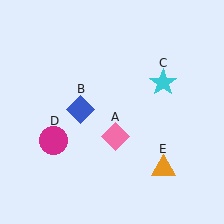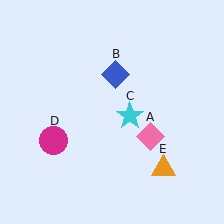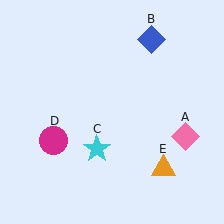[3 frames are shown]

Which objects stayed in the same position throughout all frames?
Magenta circle (object D) and orange triangle (object E) remained stationary.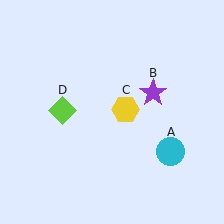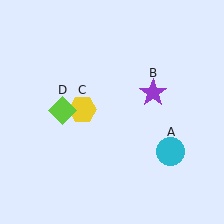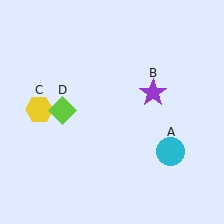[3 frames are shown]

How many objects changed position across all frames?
1 object changed position: yellow hexagon (object C).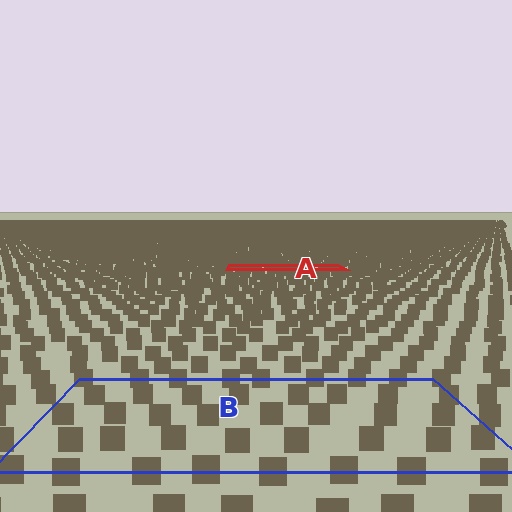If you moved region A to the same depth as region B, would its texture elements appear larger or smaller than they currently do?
They would appear larger. At a closer depth, the same texture elements are projected at a bigger on-screen size.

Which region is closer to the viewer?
Region B is closer. The texture elements there are larger and more spread out.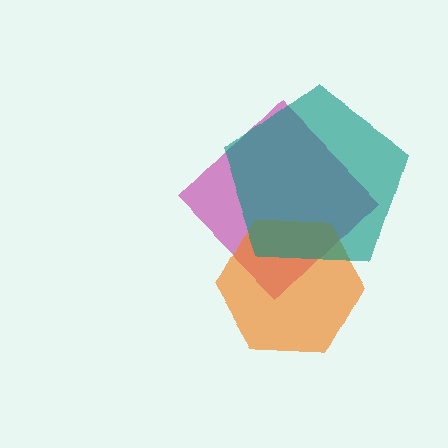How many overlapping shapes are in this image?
There are 3 overlapping shapes in the image.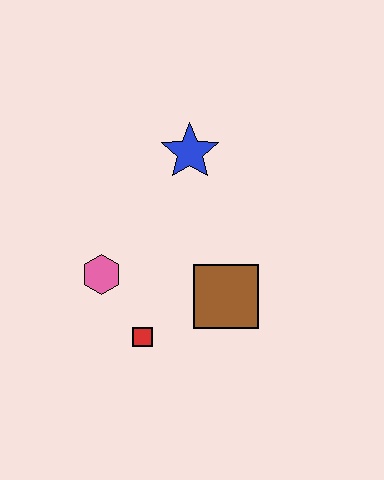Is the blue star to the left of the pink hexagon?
No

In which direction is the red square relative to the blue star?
The red square is below the blue star.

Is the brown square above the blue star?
No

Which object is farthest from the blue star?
The red square is farthest from the blue star.